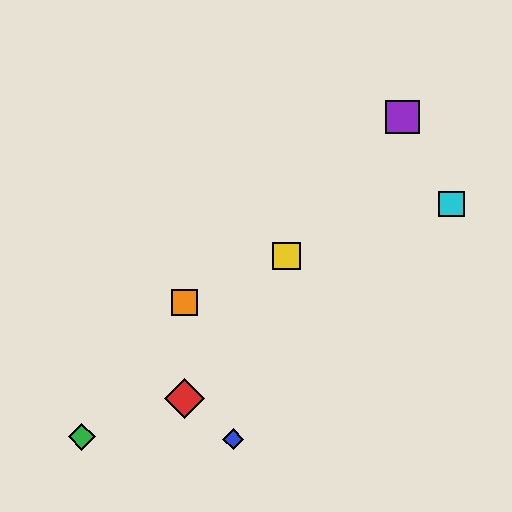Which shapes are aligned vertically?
The red diamond, the orange square are aligned vertically.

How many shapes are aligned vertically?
2 shapes (the red diamond, the orange square) are aligned vertically.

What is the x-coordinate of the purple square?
The purple square is at x≈403.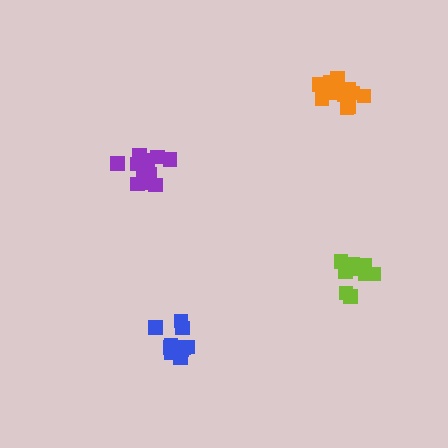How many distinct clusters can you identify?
There are 4 distinct clusters.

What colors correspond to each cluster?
The clusters are colored: blue, purple, lime, orange.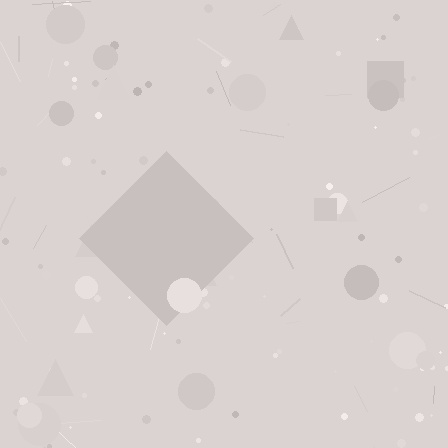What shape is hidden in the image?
A diamond is hidden in the image.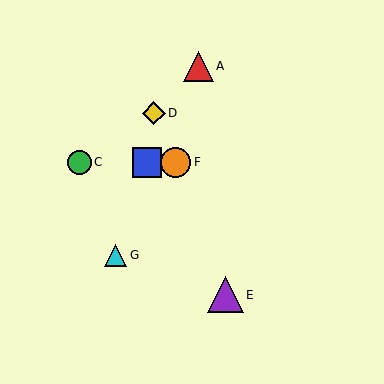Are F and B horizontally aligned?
Yes, both are at y≈163.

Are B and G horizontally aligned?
No, B is at y≈163 and G is at y≈255.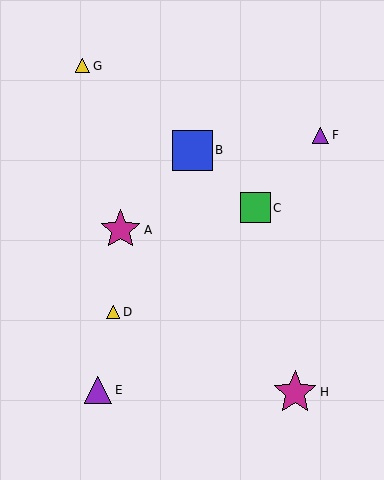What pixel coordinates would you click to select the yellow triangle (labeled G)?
Click at (83, 66) to select the yellow triangle G.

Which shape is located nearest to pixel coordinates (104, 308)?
The yellow triangle (labeled D) at (113, 312) is nearest to that location.